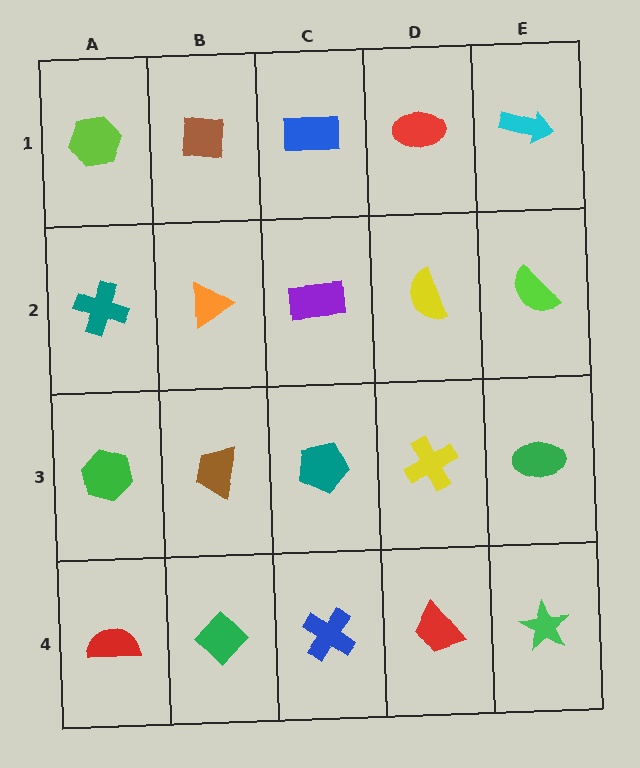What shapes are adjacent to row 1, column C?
A purple rectangle (row 2, column C), a brown square (row 1, column B), a red ellipse (row 1, column D).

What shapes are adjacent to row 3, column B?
An orange triangle (row 2, column B), a green diamond (row 4, column B), a green hexagon (row 3, column A), a teal pentagon (row 3, column C).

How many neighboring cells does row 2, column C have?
4.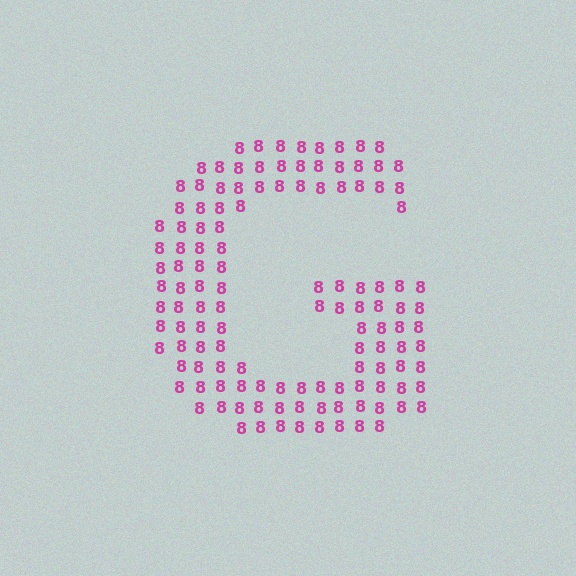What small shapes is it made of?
It is made of small digit 8's.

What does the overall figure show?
The overall figure shows the letter G.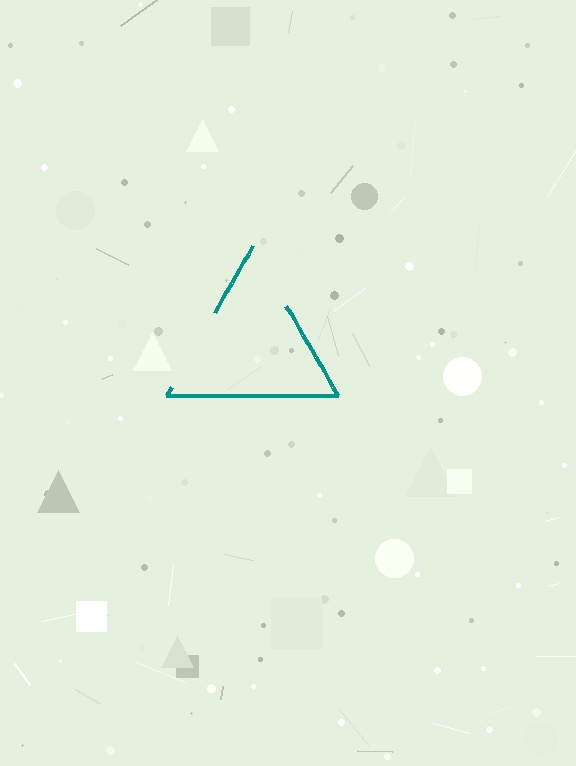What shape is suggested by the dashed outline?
The dashed outline suggests a triangle.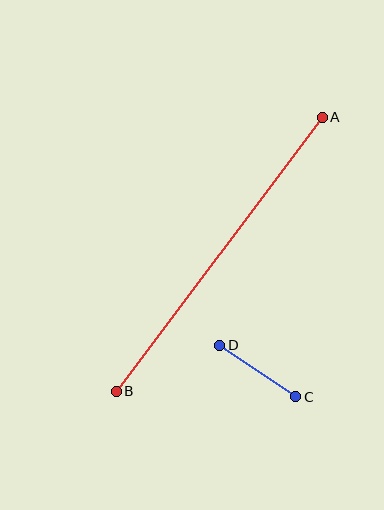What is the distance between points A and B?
The distance is approximately 343 pixels.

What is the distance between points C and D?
The distance is approximately 92 pixels.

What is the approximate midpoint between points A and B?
The midpoint is at approximately (219, 254) pixels.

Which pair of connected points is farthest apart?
Points A and B are farthest apart.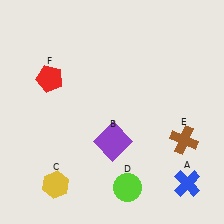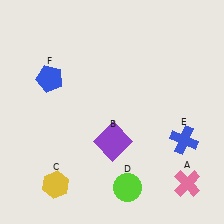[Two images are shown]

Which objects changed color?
A changed from blue to pink. E changed from brown to blue. F changed from red to blue.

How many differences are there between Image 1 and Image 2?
There are 3 differences between the two images.